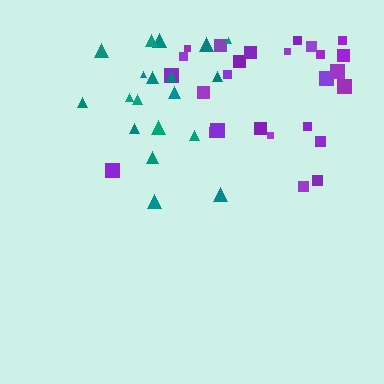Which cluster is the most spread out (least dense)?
Teal.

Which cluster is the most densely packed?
Purple.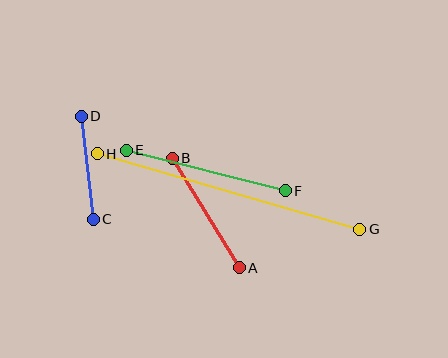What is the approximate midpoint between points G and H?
The midpoint is at approximately (228, 192) pixels.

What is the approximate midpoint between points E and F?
The midpoint is at approximately (206, 170) pixels.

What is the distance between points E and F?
The distance is approximately 164 pixels.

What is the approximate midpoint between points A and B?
The midpoint is at approximately (206, 213) pixels.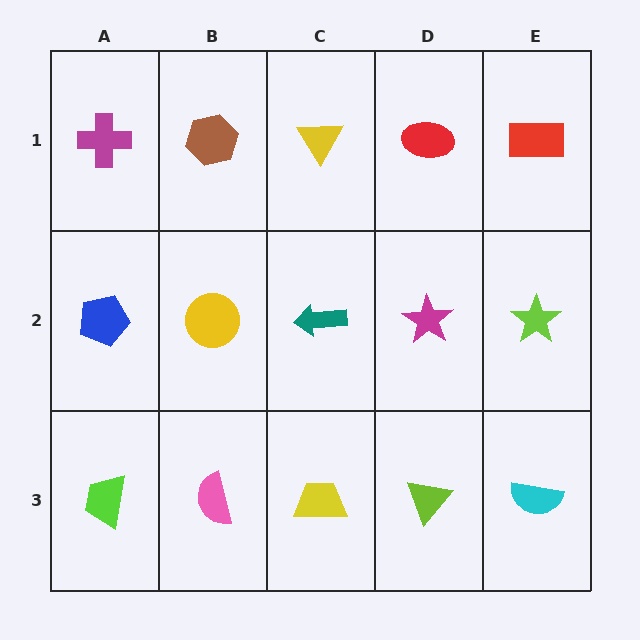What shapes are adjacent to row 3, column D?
A magenta star (row 2, column D), a yellow trapezoid (row 3, column C), a cyan semicircle (row 3, column E).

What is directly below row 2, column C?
A yellow trapezoid.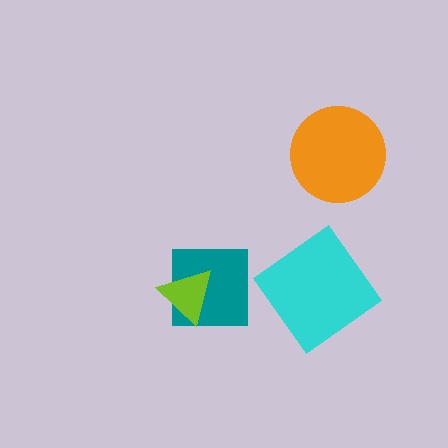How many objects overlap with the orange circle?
0 objects overlap with the orange circle.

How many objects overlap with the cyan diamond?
0 objects overlap with the cyan diamond.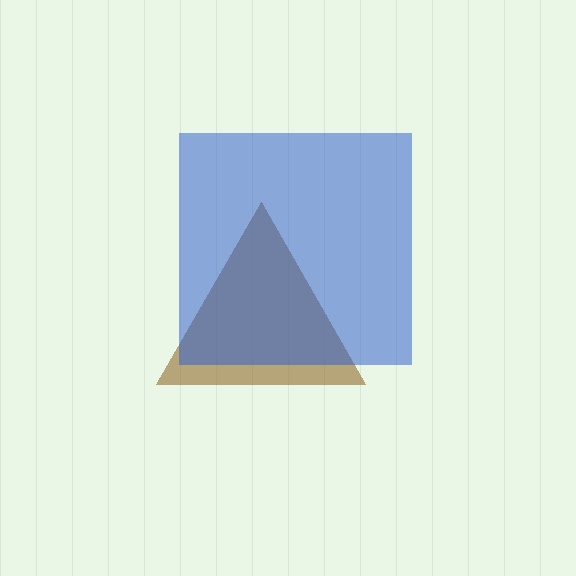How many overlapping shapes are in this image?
There are 2 overlapping shapes in the image.